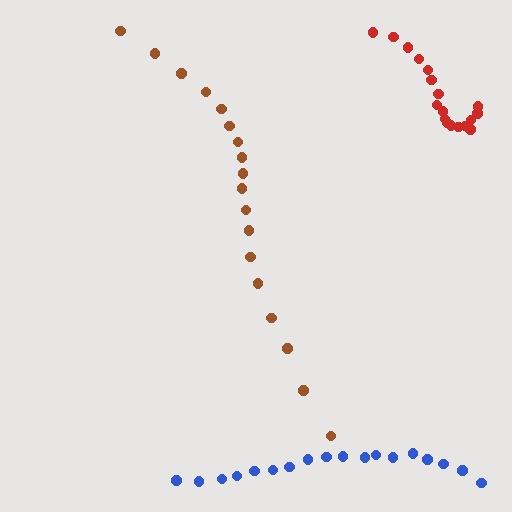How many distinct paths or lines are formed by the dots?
There are 3 distinct paths.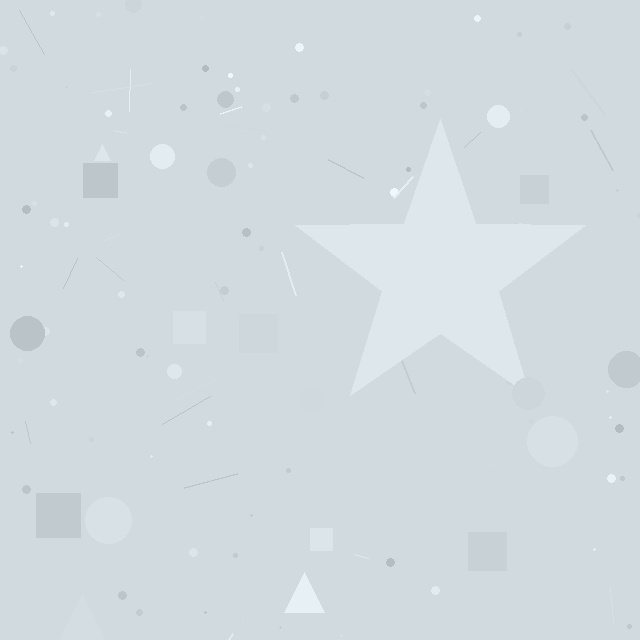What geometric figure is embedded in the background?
A star is embedded in the background.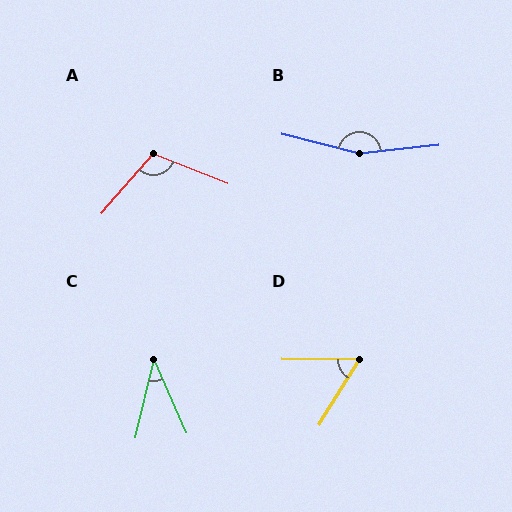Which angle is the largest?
B, at approximately 160 degrees.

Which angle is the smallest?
C, at approximately 38 degrees.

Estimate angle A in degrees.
Approximately 109 degrees.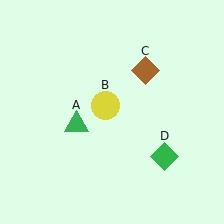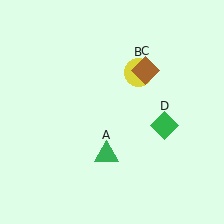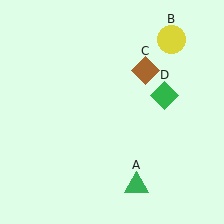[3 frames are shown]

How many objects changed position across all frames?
3 objects changed position: green triangle (object A), yellow circle (object B), green diamond (object D).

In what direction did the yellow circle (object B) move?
The yellow circle (object B) moved up and to the right.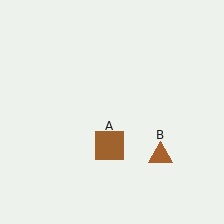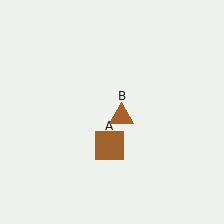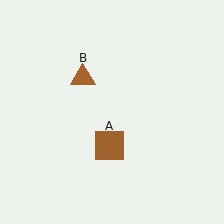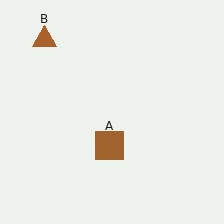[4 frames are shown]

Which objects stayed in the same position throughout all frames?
Brown square (object A) remained stationary.